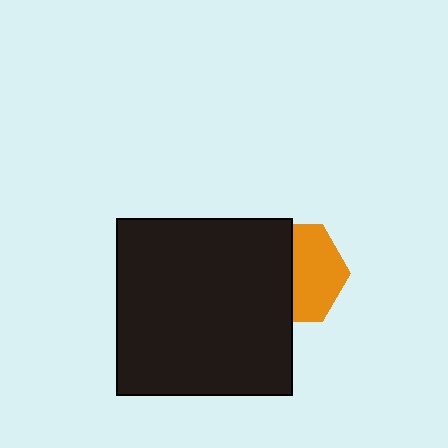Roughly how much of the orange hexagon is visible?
About half of it is visible (roughly 51%).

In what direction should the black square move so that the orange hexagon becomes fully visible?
The black square should move left. That is the shortest direction to clear the overlap and leave the orange hexagon fully visible.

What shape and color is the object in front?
The object in front is a black square.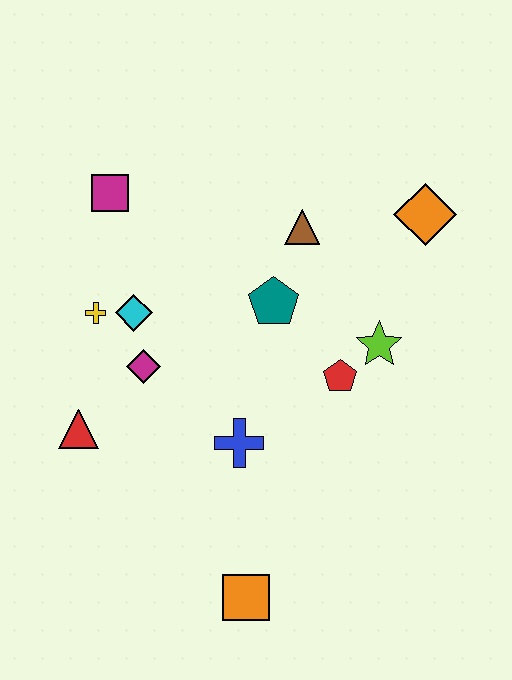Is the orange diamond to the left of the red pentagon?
No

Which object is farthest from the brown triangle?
The orange square is farthest from the brown triangle.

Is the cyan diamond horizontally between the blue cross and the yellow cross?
Yes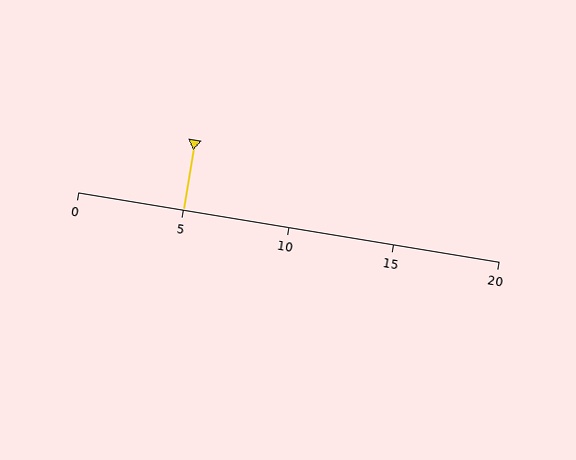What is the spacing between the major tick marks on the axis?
The major ticks are spaced 5 apart.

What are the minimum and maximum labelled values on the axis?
The axis runs from 0 to 20.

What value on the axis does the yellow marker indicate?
The marker indicates approximately 5.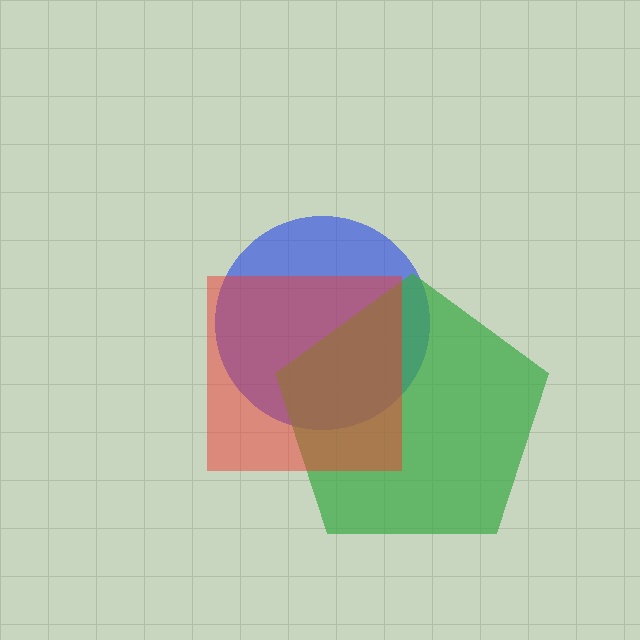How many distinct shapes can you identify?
There are 3 distinct shapes: a blue circle, a green pentagon, a red square.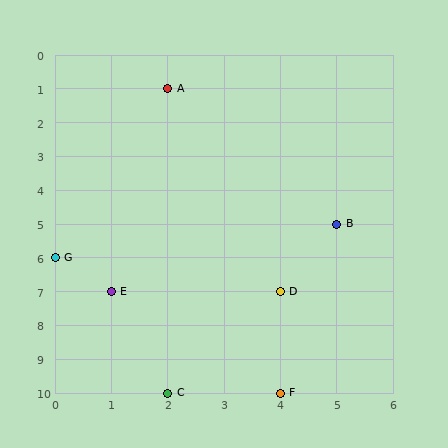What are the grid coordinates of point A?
Point A is at grid coordinates (2, 1).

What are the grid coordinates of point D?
Point D is at grid coordinates (4, 7).